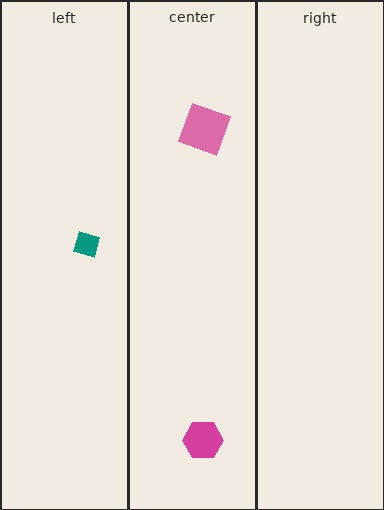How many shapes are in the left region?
1.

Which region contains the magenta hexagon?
The center region.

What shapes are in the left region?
The teal diamond.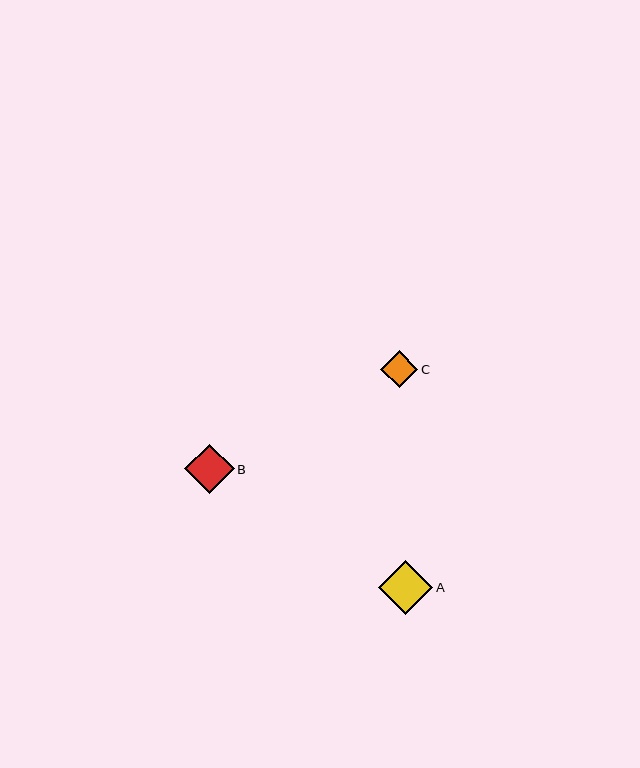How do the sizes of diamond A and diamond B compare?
Diamond A and diamond B are approximately the same size.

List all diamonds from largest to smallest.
From largest to smallest: A, B, C.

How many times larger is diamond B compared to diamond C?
Diamond B is approximately 1.3 times the size of diamond C.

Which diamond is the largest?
Diamond A is the largest with a size of approximately 54 pixels.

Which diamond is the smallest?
Diamond C is the smallest with a size of approximately 37 pixels.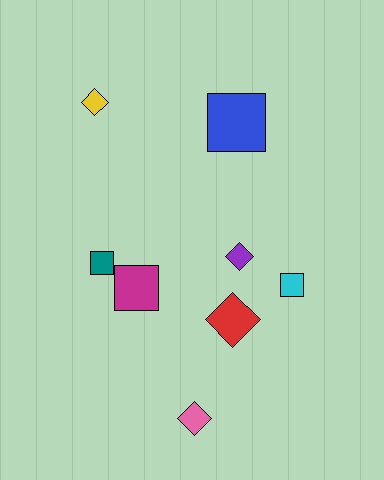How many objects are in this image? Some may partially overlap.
There are 8 objects.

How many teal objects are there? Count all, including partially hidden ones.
There is 1 teal object.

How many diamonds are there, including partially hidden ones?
There are 4 diamonds.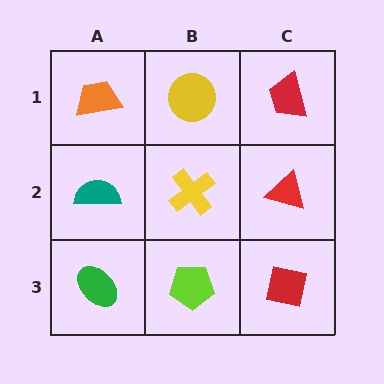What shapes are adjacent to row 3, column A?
A teal semicircle (row 2, column A), a lime pentagon (row 3, column B).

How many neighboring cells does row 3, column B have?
3.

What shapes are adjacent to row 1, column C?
A red triangle (row 2, column C), a yellow circle (row 1, column B).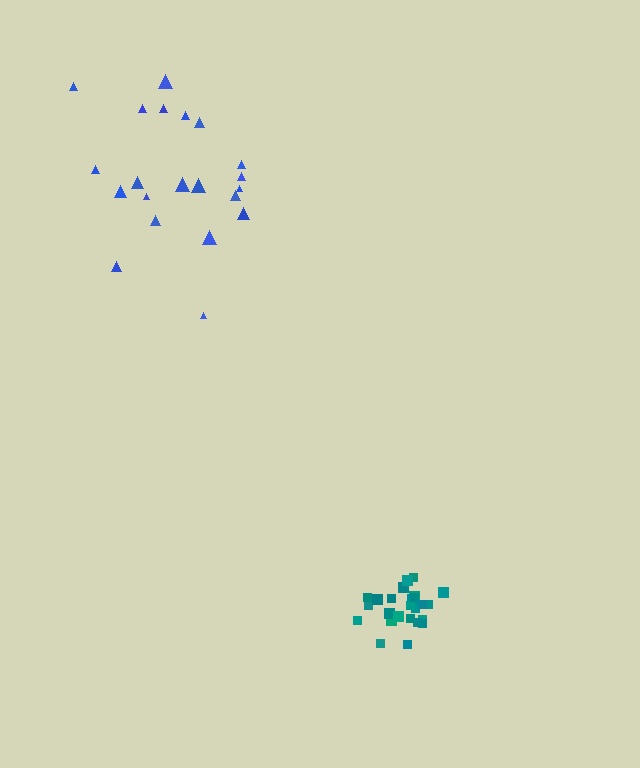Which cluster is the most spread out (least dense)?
Blue.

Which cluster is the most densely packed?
Teal.